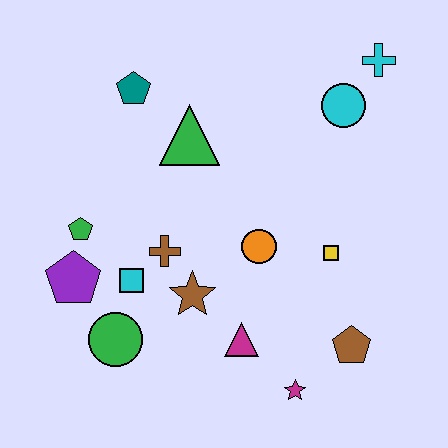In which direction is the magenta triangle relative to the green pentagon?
The magenta triangle is to the right of the green pentagon.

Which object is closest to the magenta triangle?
The brown star is closest to the magenta triangle.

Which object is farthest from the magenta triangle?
The cyan cross is farthest from the magenta triangle.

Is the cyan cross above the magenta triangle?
Yes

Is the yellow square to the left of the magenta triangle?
No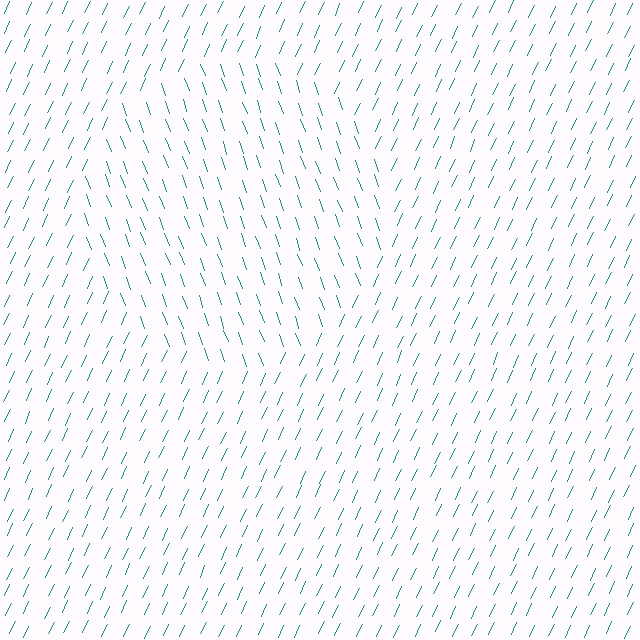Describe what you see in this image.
The image is filled with small teal line segments. A circle region in the image has lines oriented differently from the surrounding lines, creating a visible texture boundary.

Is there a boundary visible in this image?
Yes, there is a texture boundary formed by a change in line orientation.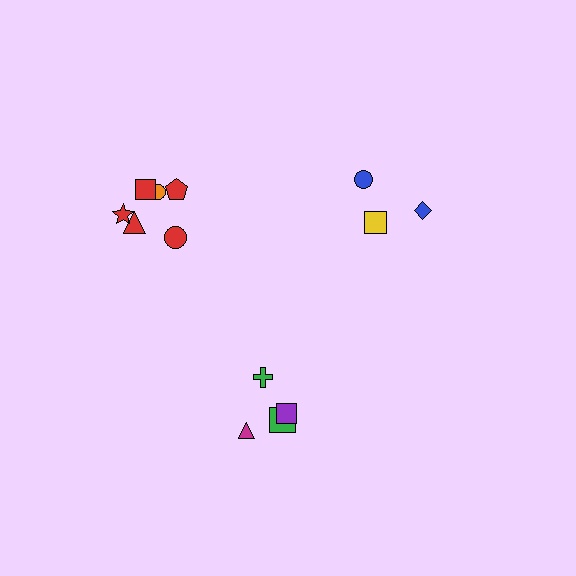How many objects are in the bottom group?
There are 5 objects.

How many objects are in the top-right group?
There are 3 objects.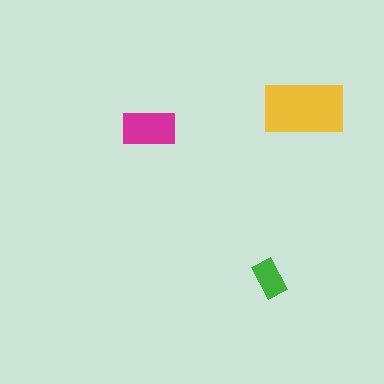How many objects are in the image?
There are 3 objects in the image.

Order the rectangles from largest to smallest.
the yellow one, the magenta one, the green one.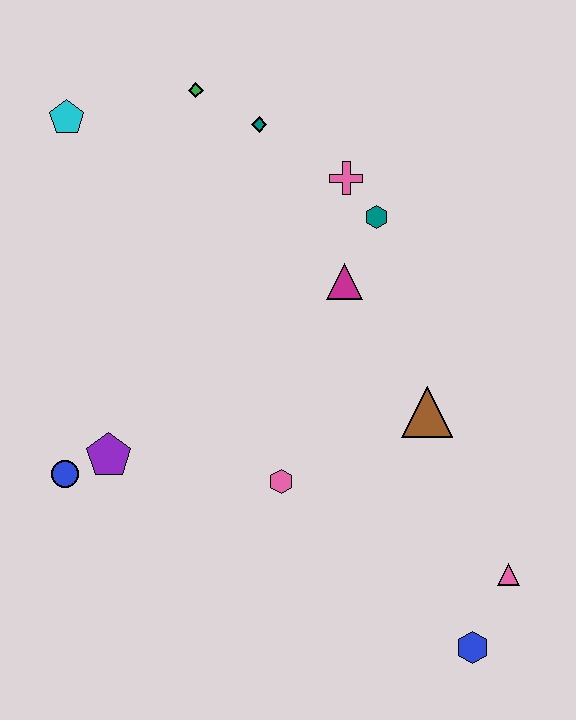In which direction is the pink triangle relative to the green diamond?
The pink triangle is below the green diamond.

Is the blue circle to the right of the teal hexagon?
No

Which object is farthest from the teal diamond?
The blue hexagon is farthest from the teal diamond.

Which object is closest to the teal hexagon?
The pink cross is closest to the teal hexagon.